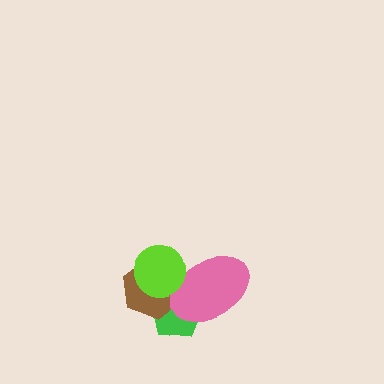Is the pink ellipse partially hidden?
Yes, it is partially covered by another shape.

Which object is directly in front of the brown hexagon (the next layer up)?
The pink ellipse is directly in front of the brown hexagon.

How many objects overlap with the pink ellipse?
3 objects overlap with the pink ellipse.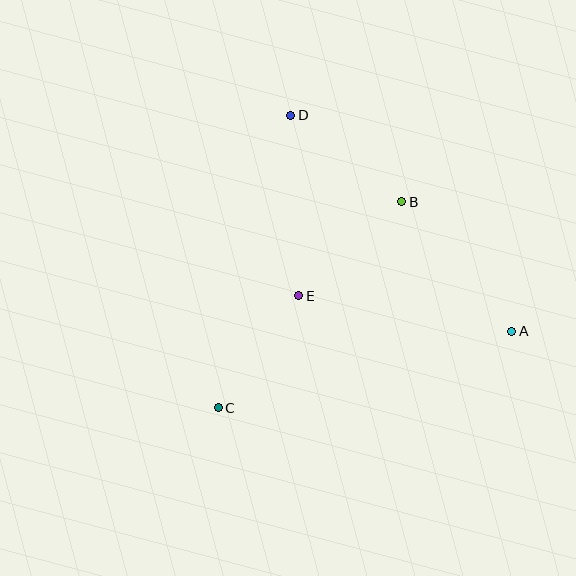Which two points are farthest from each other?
Points A and D are farthest from each other.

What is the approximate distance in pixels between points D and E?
The distance between D and E is approximately 181 pixels.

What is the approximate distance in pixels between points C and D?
The distance between C and D is approximately 302 pixels.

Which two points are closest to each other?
Points C and E are closest to each other.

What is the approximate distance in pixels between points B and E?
The distance between B and E is approximately 140 pixels.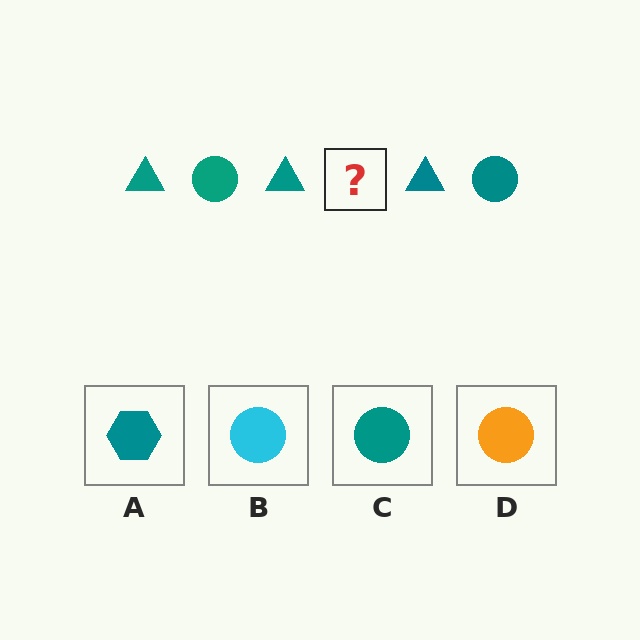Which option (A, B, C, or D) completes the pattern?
C.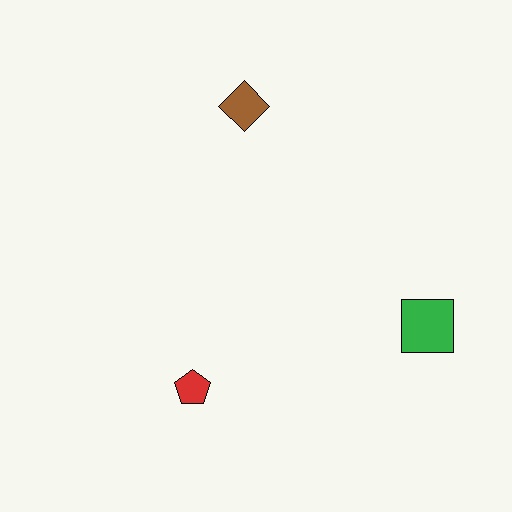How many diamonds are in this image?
There is 1 diamond.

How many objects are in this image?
There are 3 objects.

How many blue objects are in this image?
There are no blue objects.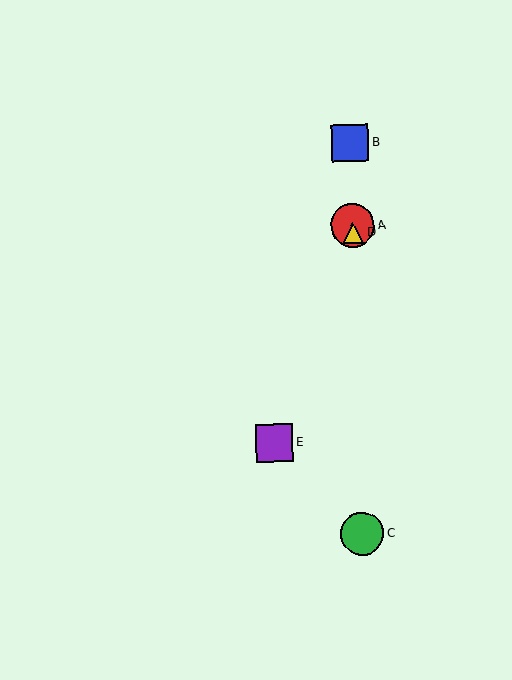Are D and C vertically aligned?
Yes, both are at x≈353.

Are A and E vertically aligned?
No, A is at x≈353 and E is at x≈274.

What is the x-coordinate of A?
Object A is at x≈353.